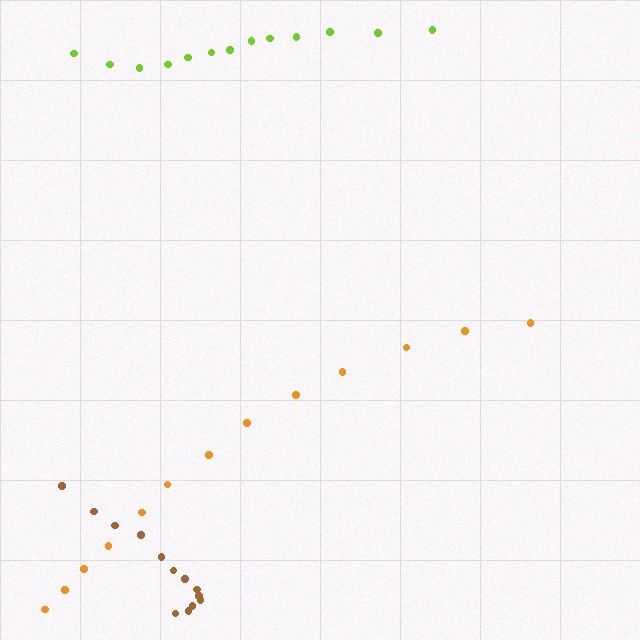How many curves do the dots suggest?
There are 3 distinct paths.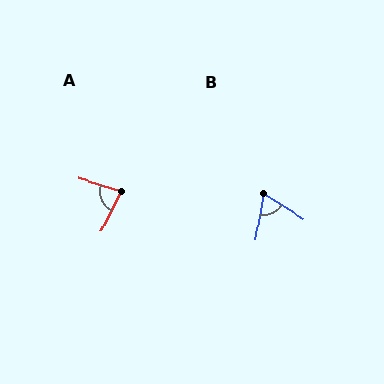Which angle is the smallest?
B, at approximately 68 degrees.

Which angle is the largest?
A, at approximately 80 degrees.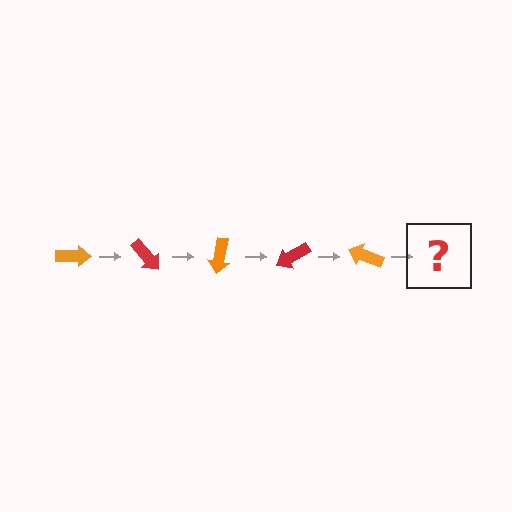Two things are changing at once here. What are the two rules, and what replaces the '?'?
The two rules are that it rotates 50 degrees each step and the color cycles through orange and red. The '?' should be a red arrow, rotated 250 degrees from the start.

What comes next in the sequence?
The next element should be a red arrow, rotated 250 degrees from the start.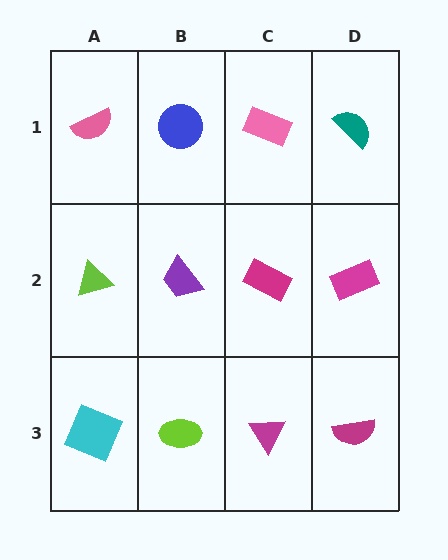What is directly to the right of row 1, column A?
A blue circle.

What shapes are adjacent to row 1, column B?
A purple trapezoid (row 2, column B), a pink semicircle (row 1, column A), a pink rectangle (row 1, column C).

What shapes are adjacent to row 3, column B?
A purple trapezoid (row 2, column B), a cyan square (row 3, column A), a magenta triangle (row 3, column C).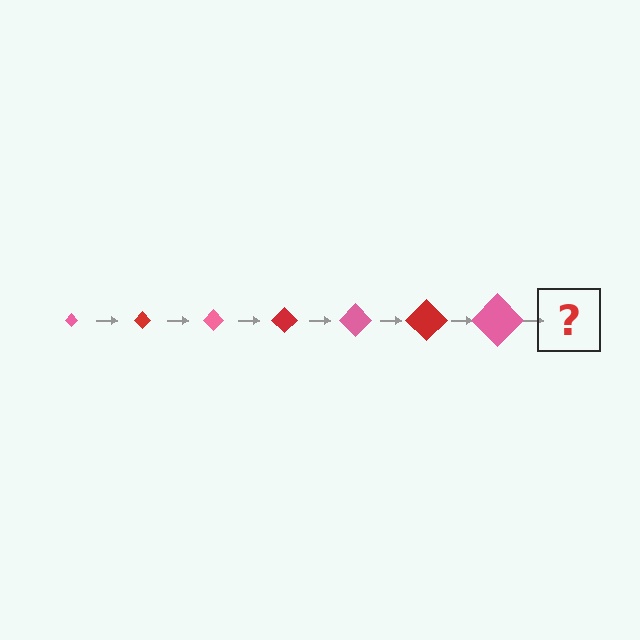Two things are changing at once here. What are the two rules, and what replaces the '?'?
The two rules are that the diamond grows larger each step and the color cycles through pink and red. The '?' should be a red diamond, larger than the previous one.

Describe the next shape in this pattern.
It should be a red diamond, larger than the previous one.